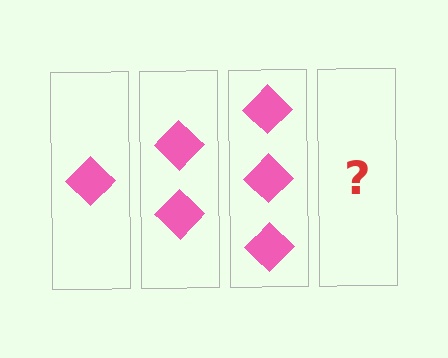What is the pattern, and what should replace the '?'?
The pattern is that each step adds one more diamond. The '?' should be 4 diamonds.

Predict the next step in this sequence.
The next step is 4 diamonds.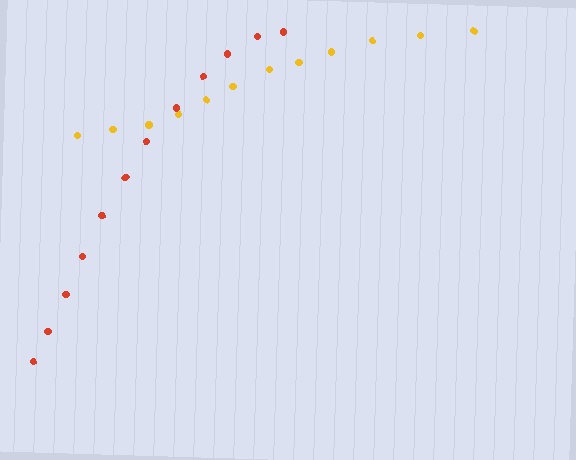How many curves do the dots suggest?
There are 2 distinct paths.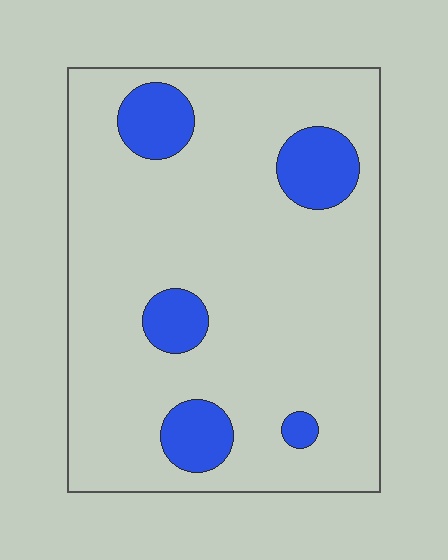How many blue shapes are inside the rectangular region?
5.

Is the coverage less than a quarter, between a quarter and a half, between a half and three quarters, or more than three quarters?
Less than a quarter.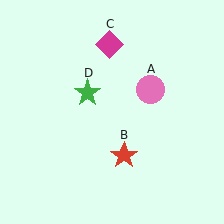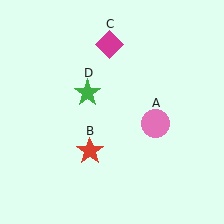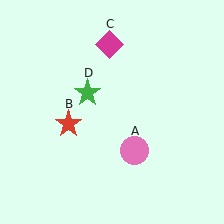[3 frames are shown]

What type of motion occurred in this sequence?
The pink circle (object A), red star (object B) rotated clockwise around the center of the scene.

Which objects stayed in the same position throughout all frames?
Magenta diamond (object C) and green star (object D) remained stationary.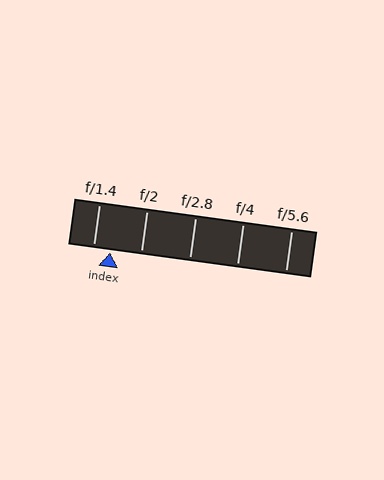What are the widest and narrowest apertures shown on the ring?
The widest aperture shown is f/1.4 and the narrowest is f/5.6.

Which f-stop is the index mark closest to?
The index mark is closest to f/1.4.